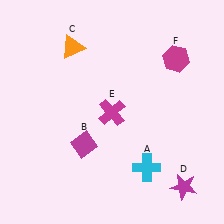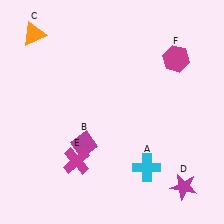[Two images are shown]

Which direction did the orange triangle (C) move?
The orange triangle (C) moved left.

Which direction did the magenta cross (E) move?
The magenta cross (E) moved down.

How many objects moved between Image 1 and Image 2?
2 objects moved between the two images.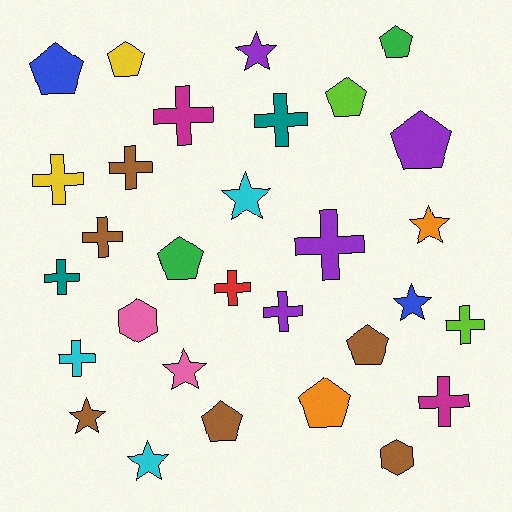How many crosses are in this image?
There are 12 crosses.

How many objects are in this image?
There are 30 objects.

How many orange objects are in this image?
There are 2 orange objects.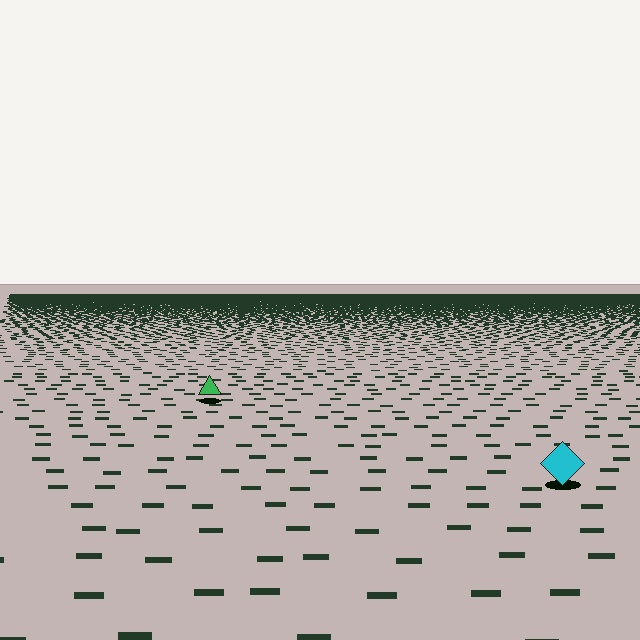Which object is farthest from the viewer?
The green triangle is farthest from the viewer. It appears smaller and the ground texture around it is denser.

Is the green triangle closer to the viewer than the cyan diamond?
No. The cyan diamond is closer — you can tell from the texture gradient: the ground texture is coarser near it.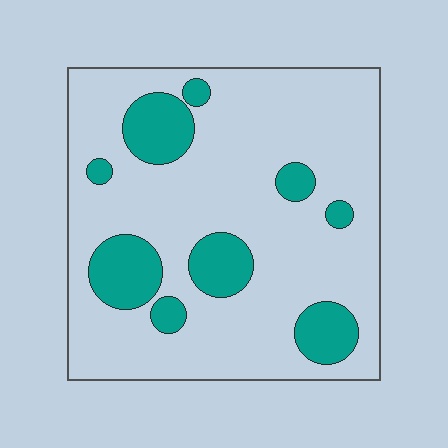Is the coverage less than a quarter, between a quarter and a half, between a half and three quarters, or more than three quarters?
Less than a quarter.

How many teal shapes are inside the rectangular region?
9.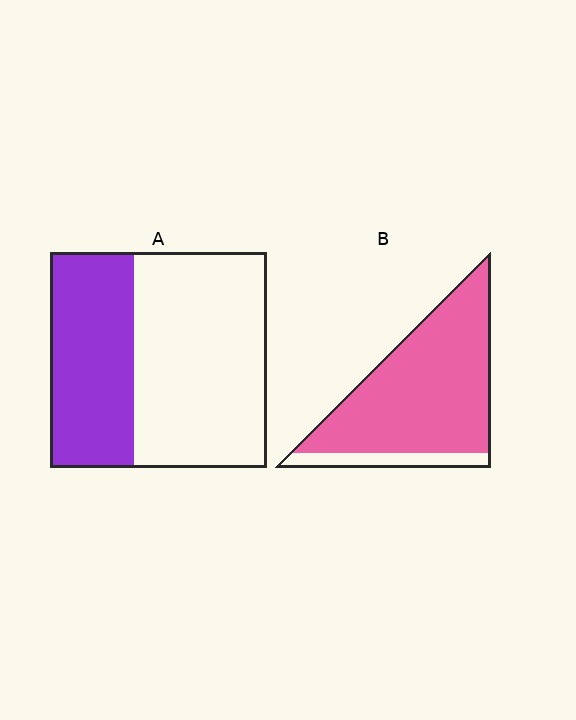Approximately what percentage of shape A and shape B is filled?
A is approximately 40% and B is approximately 85%.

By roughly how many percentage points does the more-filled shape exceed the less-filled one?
By roughly 50 percentage points (B over A).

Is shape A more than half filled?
No.